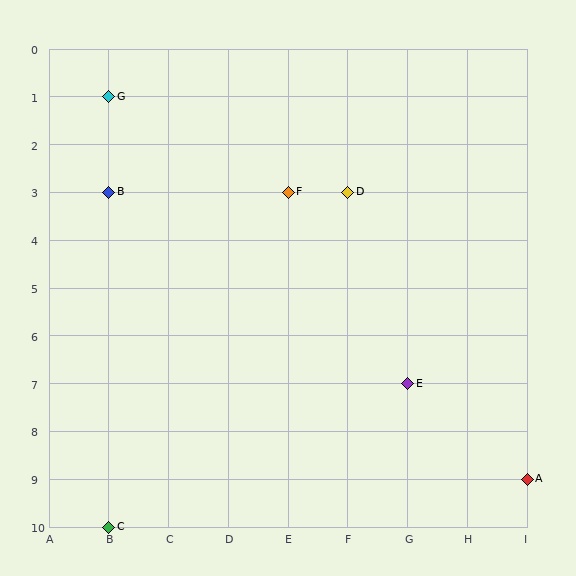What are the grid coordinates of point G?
Point G is at grid coordinates (B, 1).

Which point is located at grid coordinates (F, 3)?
Point D is at (F, 3).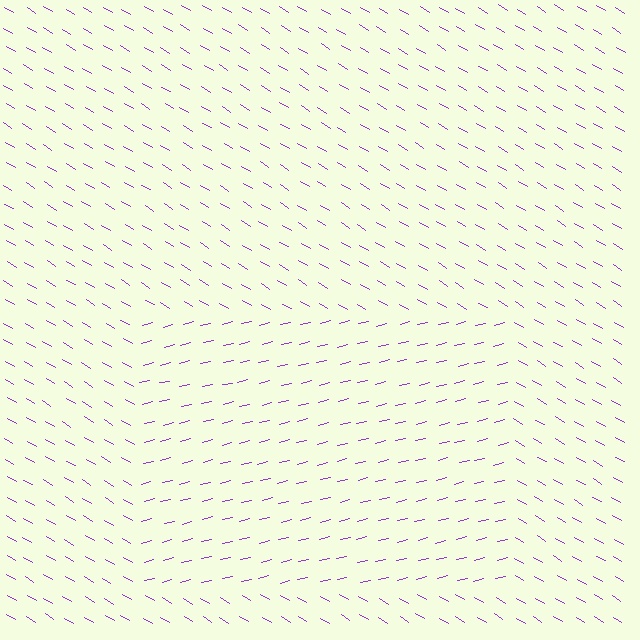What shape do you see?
I see a rectangle.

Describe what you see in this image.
The image is filled with small purple line segments. A rectangle region in the image has lines oriented differently from the surrounding lines, creating a visible texture boundary.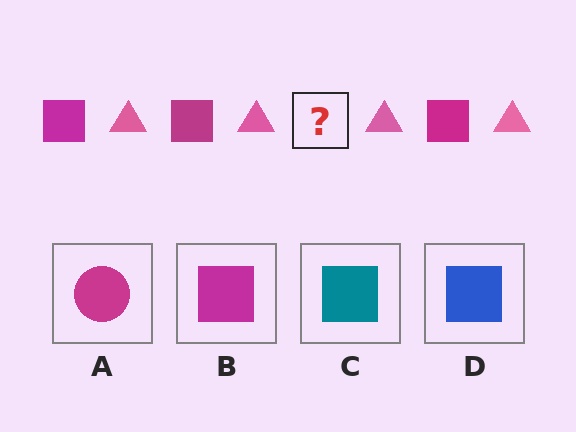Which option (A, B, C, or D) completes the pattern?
B.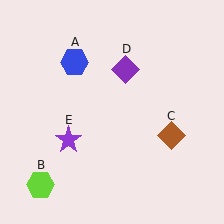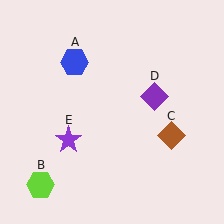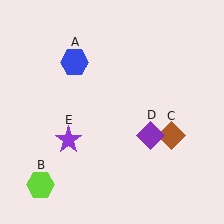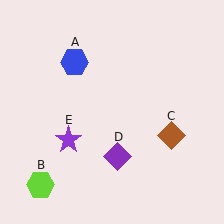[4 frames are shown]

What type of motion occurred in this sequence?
The purple diamond (object D) rotated clockwise around the center of the scene.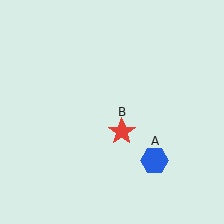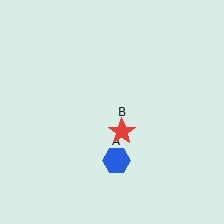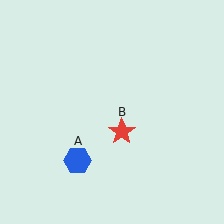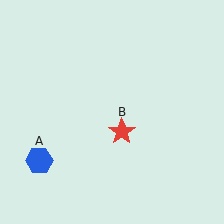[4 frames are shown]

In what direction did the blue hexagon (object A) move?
The blue hexagon (object A) moved left.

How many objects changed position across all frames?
1 object changed position: blue hexagon (object A).